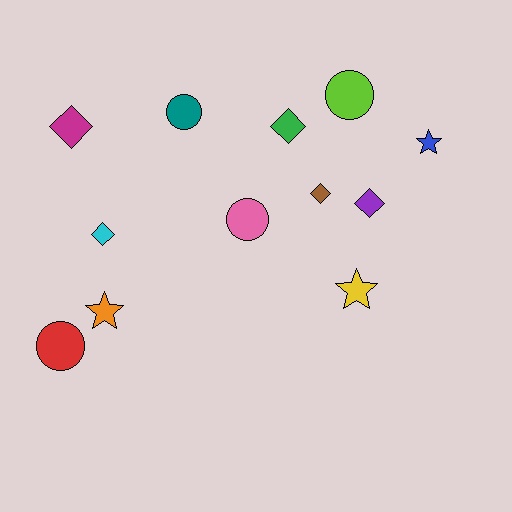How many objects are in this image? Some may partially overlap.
There are 12 objects.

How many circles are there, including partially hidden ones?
There are 4 circles.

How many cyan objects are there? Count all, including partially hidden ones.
There is 1 cyan object.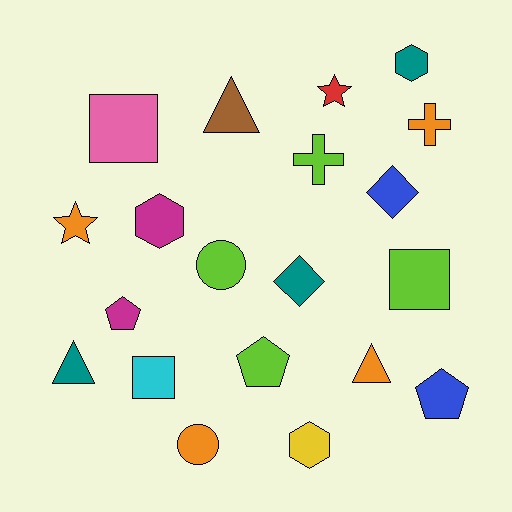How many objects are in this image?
There are 20 objects.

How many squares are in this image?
There are 3 squares.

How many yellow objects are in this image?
There is 1 yellow object.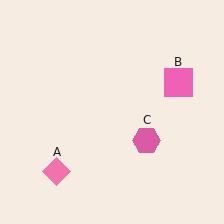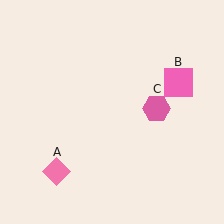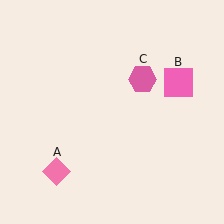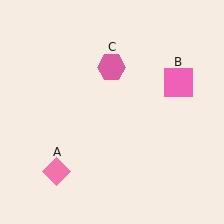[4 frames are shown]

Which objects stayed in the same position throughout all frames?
Pink diamond (object A) and pink square (object B) remained stationary.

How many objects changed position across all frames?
1 object changed position: pink hexagon (object C).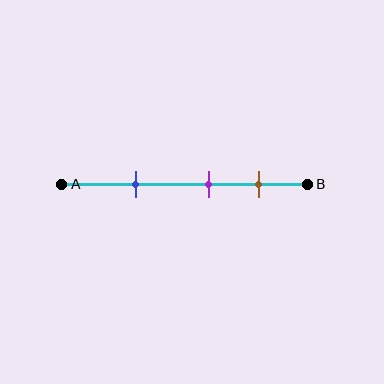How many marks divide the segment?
There are 3 marks dividing the segment.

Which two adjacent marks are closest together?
The purple and brown marks are the closest adjacent pair.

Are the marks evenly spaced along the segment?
Yes, the marks are approximately evenly spaced.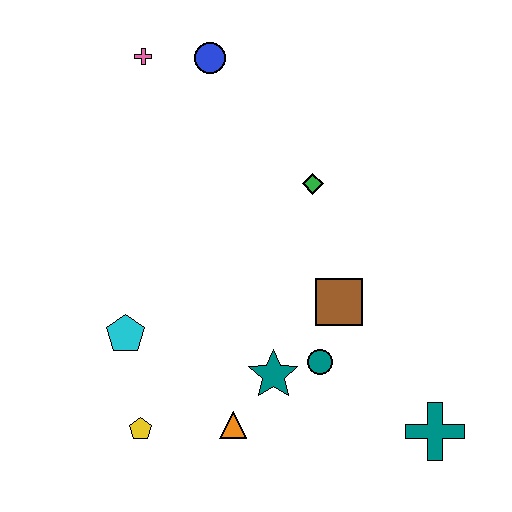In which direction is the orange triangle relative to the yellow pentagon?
The orange triangle is to the right of the yellow pentagon.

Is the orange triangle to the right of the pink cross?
Yes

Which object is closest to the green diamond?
The brown square is closest to the green diamond.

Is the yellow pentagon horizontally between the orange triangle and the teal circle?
No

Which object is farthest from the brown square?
The pink cross is farthest from the brown square.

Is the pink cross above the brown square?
Yes